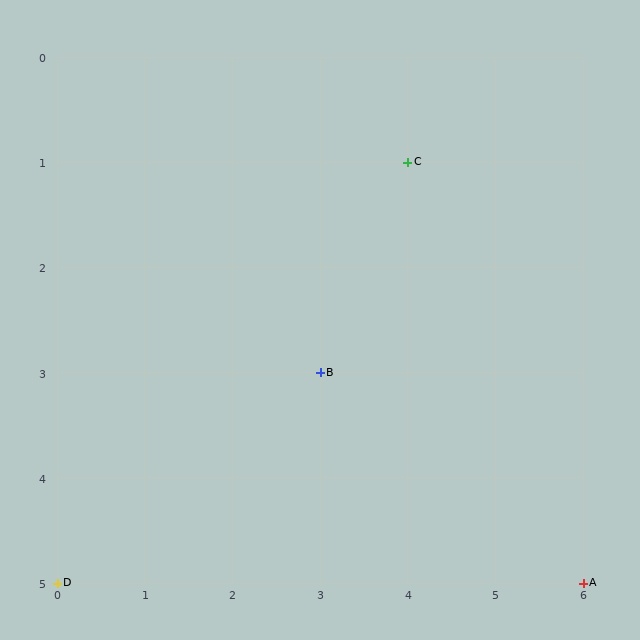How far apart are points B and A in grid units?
Points B and A are 3 columns and 2 rows apart (about 3.6 grid units diagonally).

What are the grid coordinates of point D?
Point D is at grid coordinates (0, 5).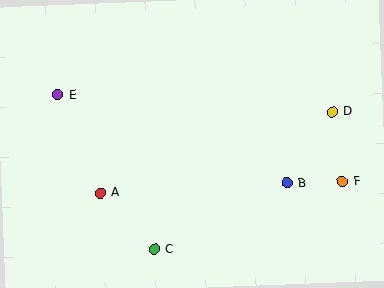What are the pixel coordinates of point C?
Point C is at (154, 249).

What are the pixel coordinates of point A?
Point A is at (100, 193).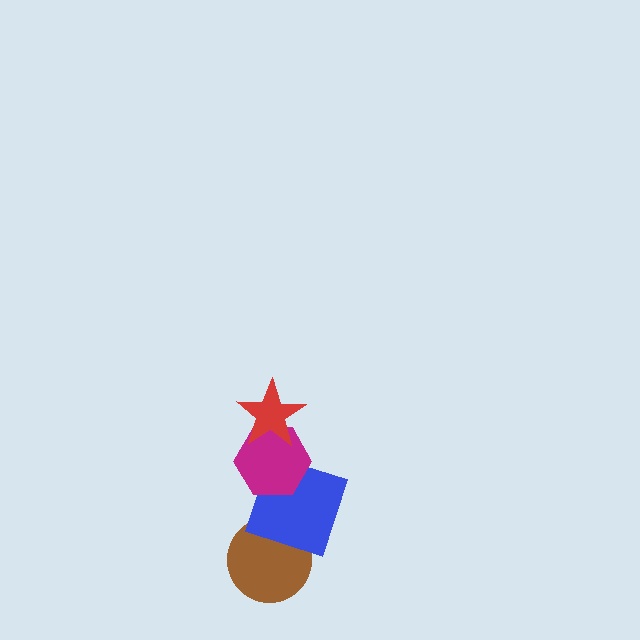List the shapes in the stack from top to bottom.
From top to bottom: the red star, the magenta hexagon, the blue square, the brown circle.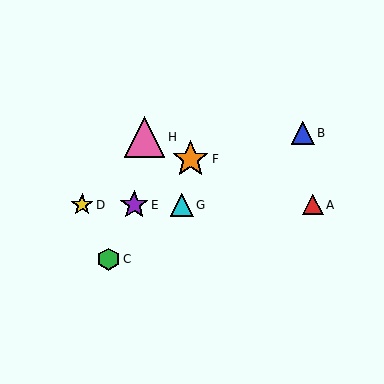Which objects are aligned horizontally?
Objects A, D, E, G are aligned horizontally.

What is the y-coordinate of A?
Object A is at y≈205.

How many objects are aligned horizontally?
4 objects (A, D, E, G) are aligned horizontally.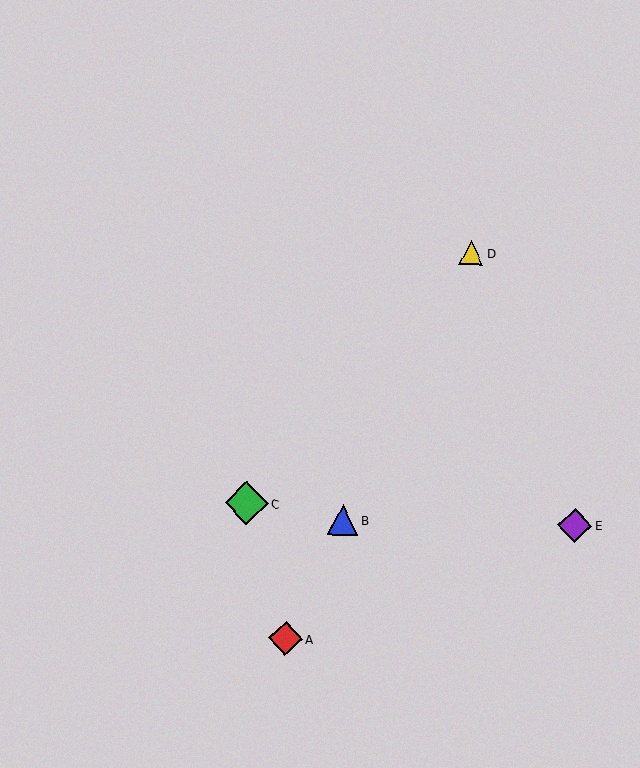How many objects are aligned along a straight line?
3 objects (A, B, D) are aligned along a straight line.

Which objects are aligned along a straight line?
Objects A, B, D are aligned along a straight line.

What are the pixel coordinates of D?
Object D is at (471, 253).